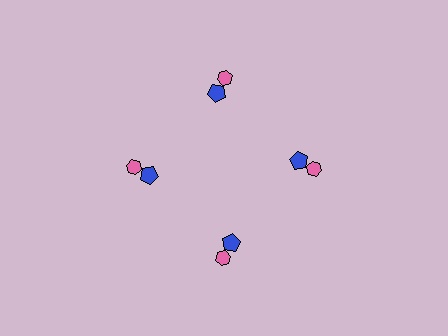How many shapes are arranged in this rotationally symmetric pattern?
There are 8 shapes, arranged in 4 groups of 2.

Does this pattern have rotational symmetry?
Yes, this pattern has 4-fold rotational symmetry. It looks the same after rotating 90 degrees around the center.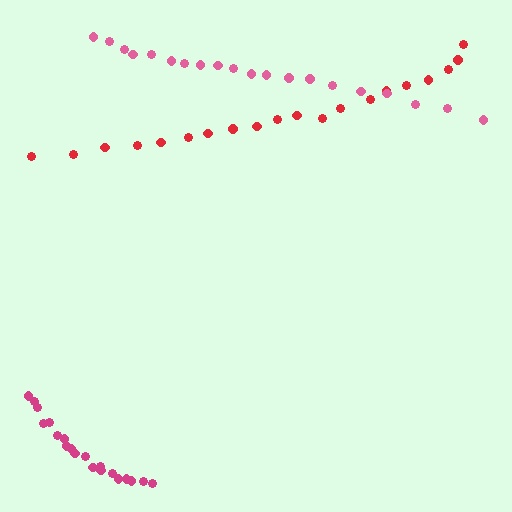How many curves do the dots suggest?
There are 3 distinct paths.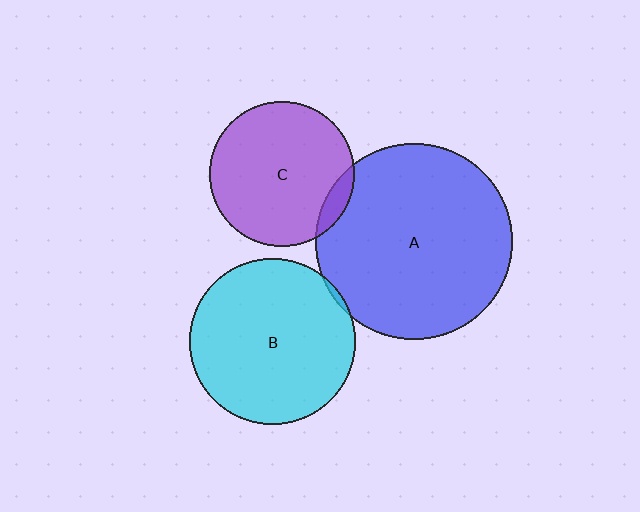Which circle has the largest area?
Circle A (blue).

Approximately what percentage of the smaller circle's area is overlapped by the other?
Approximately 5%.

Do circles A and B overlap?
Yes.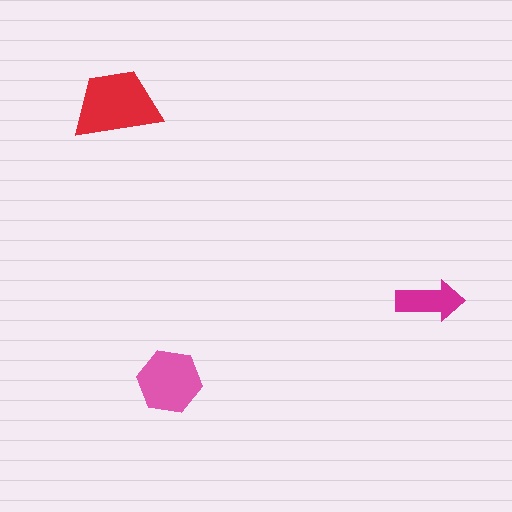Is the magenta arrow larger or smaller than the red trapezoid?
Smaller.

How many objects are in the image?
There are 3 objects in the image.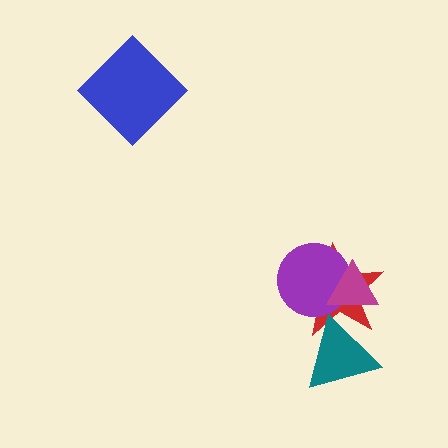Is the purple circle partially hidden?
Yes, it is partially covered by another shape.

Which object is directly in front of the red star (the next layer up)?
The purple circle is directly in front of the red star.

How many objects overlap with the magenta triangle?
2 objects overlap with the magenta triangle.